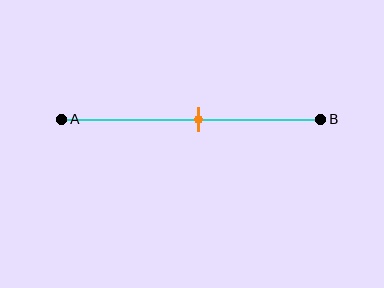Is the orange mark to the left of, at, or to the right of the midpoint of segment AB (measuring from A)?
The orange mark is to the right of the midpoint of segment AB.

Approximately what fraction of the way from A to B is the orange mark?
The orange mark is approximately 55% of the way from A to B.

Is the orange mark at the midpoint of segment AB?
No, the mark is at about 55% from A, not at the 50% midpoint.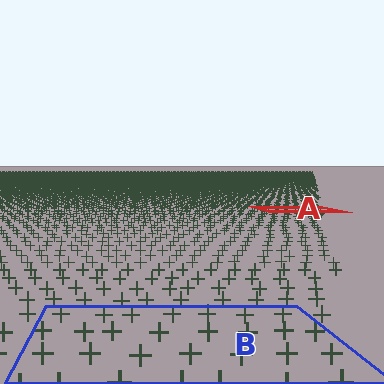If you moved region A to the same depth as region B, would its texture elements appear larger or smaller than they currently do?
They would appear larger. At a closer depth, the same texture elements are projected at a bigger on-screen size.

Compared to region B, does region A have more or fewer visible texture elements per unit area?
Region A has more texture elements per unit area — they are packed more densely because it is farther away.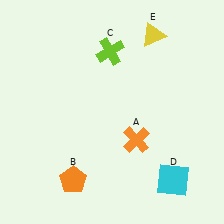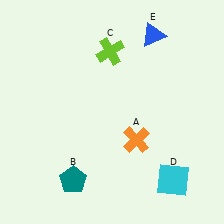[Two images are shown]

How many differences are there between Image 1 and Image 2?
There are 2 differences between the two images.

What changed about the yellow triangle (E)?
In Image 1, E is yellow. In Image 2, it changed to blue.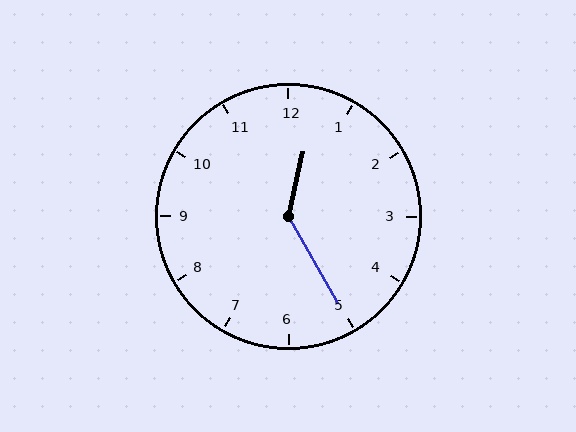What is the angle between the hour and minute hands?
Approximately 138 degrees.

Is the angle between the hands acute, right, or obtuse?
It is obtuse.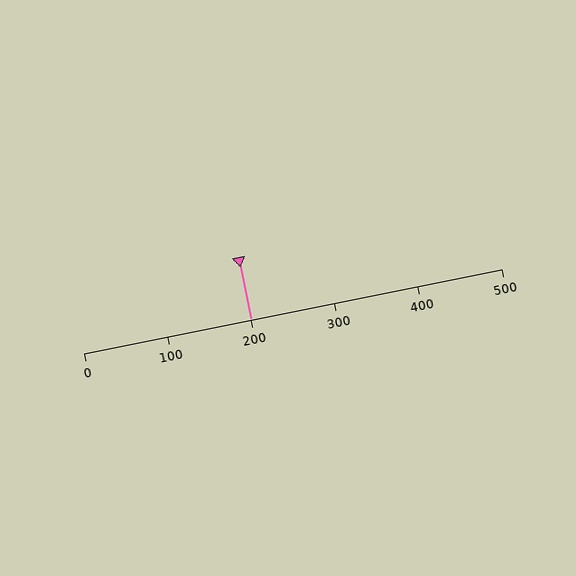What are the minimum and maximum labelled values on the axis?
The axis runs from 0 to 500.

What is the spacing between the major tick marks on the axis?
The major ticks are spaced 100 apart.